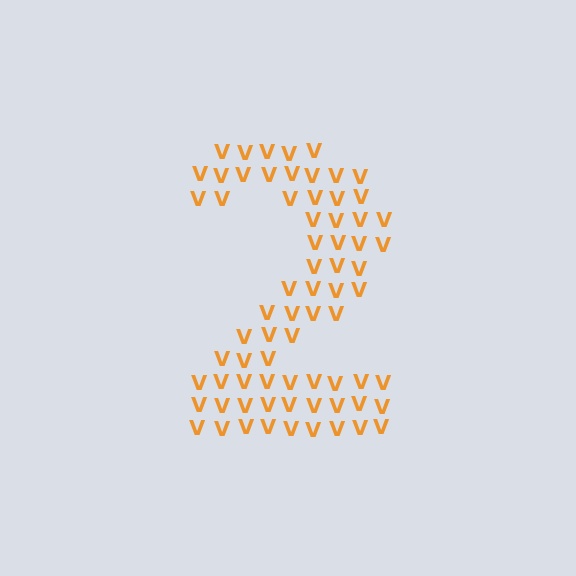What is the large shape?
The large shape is the digit 2.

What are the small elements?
The small elements are letter V's.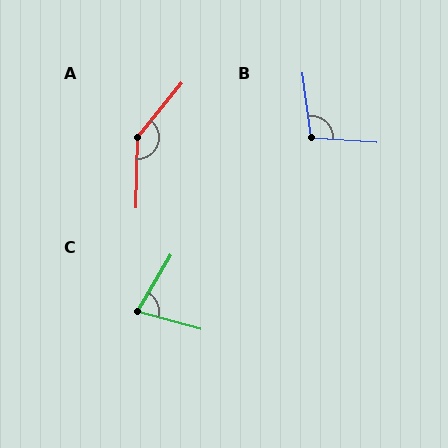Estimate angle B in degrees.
Approximately 101 degrees.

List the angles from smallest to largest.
C (74°), B (101°), A (142°).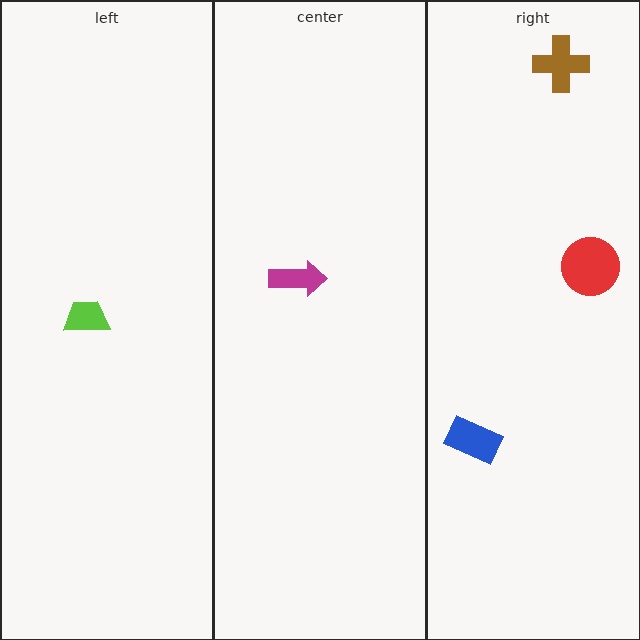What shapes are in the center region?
The magenta arrow.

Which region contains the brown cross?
The right region.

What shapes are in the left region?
The lime trapezoid.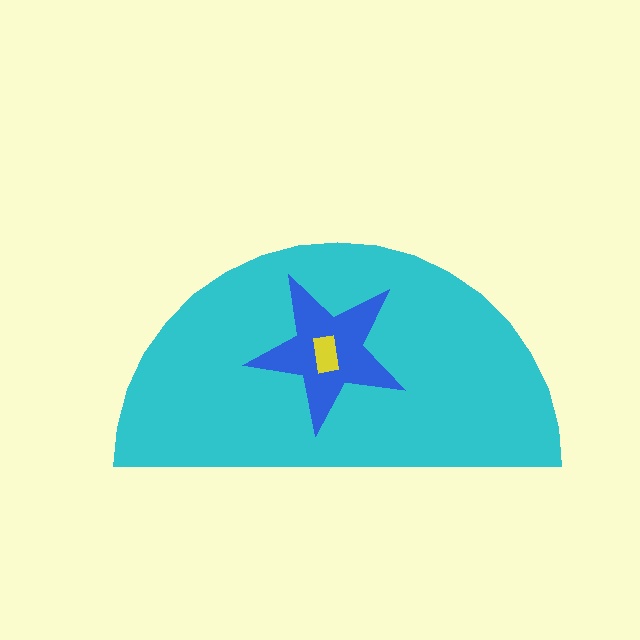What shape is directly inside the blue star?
The yellow rectangle.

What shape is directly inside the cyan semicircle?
The blue star.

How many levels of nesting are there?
3.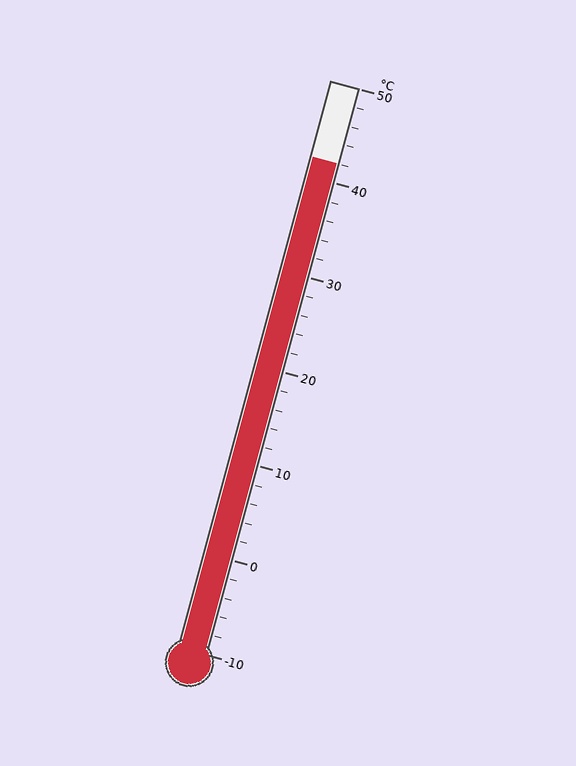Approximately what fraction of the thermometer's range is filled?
The thermometer is filled to approximately 85% of its range.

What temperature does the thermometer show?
The thermometer shows approximately 42°C.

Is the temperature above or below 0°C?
The temperature is above 0°C.